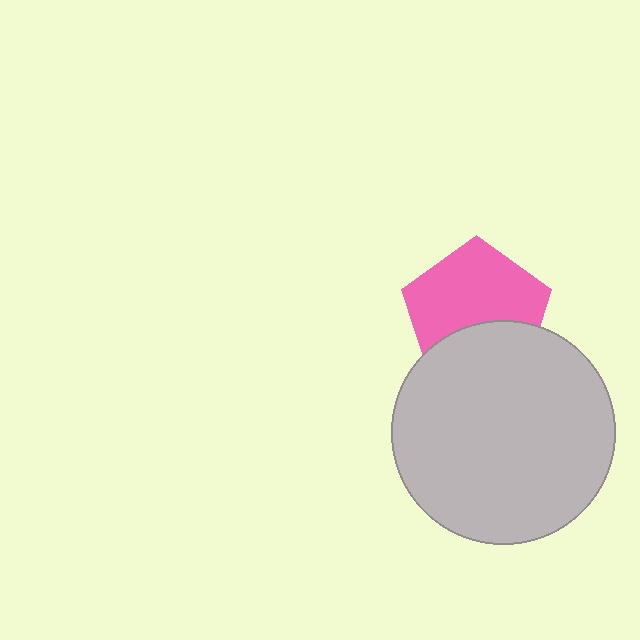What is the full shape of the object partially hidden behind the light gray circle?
The partially hidden object is a pink pentagon.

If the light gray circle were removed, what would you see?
You would see the complete pink pentagon.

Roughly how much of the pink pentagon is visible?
About half of it is visible (roughly 63%).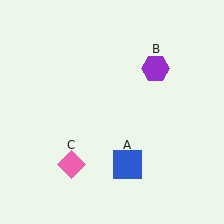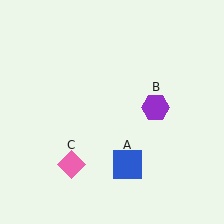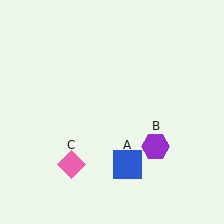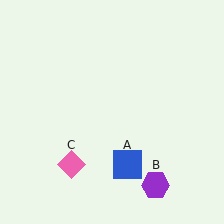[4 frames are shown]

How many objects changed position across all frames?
1 object changed position: purple hexagon (object B).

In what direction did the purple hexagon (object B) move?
The purple hexagon (object B) moved down.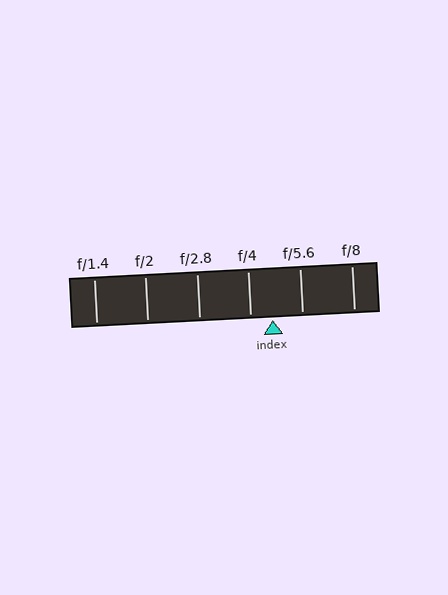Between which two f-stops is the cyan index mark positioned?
The index mark is between f/4 and f/5.6.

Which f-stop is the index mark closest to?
The index mark is closest to f/4.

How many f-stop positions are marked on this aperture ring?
There are 6 f-stop positions marked.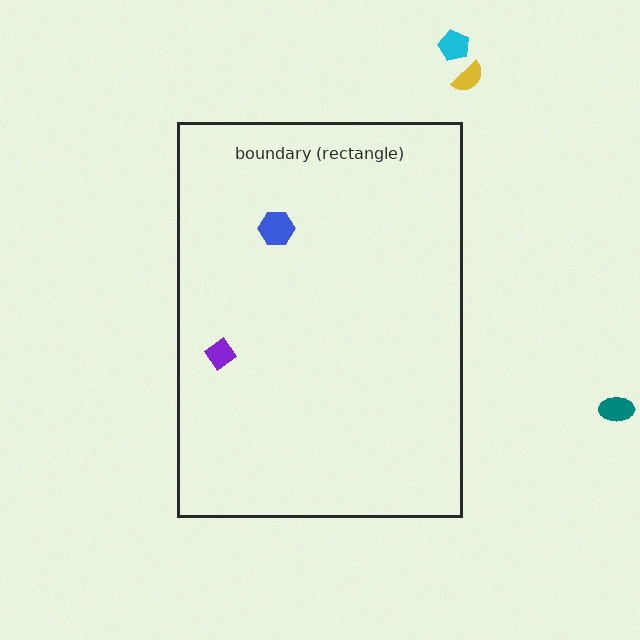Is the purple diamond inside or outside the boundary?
Inside.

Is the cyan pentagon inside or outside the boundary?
Outside.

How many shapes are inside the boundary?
2 inside, 3 outside.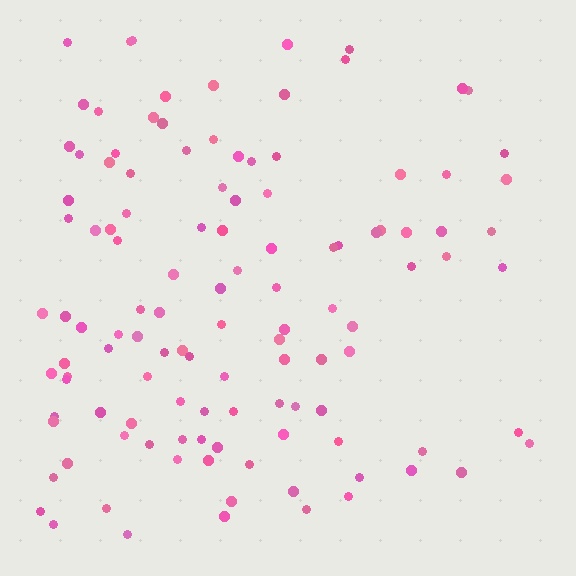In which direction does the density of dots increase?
From right to left, with the left side densest.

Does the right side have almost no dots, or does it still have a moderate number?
Still a moderate number, just noticeably fewer than the left.